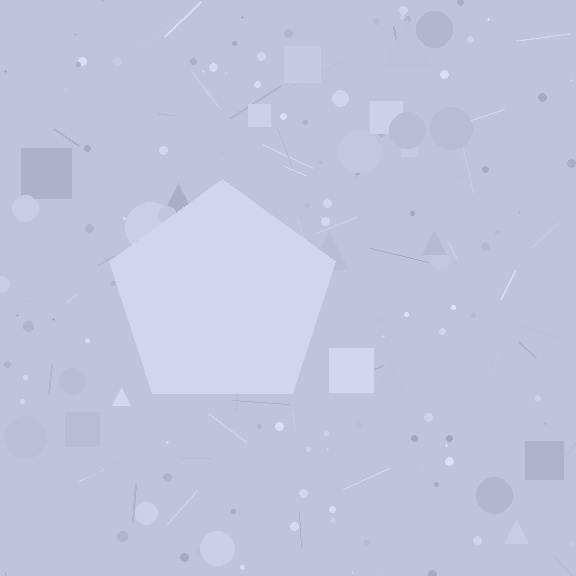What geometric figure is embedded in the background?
A pentagon is embedded in the background.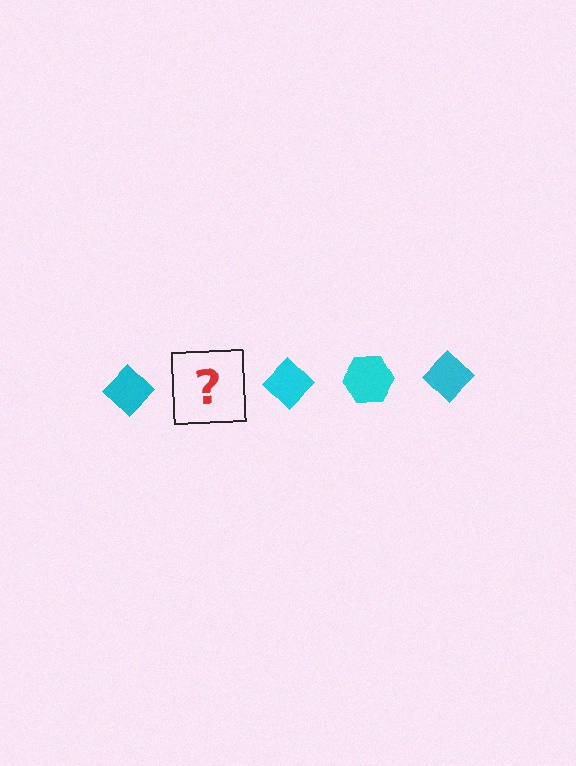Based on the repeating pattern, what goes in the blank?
The blank should be a cyan hexagon.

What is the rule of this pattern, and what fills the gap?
The rule is that the pattern cycles through diamond, hexagon shapes in cyan. The gap should be filled with a cyan hexagon.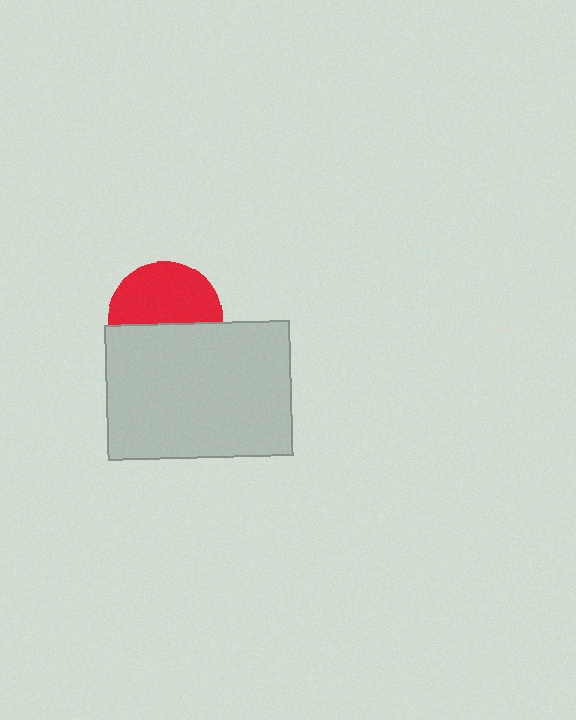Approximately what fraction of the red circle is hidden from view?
Roughly 46% of the red circle is hidden behind the light gray rectangle.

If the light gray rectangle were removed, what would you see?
You would see the complete red circle.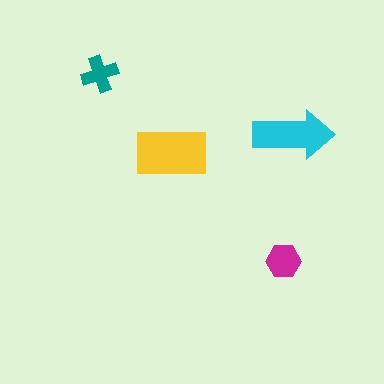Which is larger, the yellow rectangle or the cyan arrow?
The yellow rectangle.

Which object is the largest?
The yellow rectangle.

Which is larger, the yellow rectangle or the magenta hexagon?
The yellow rectangle.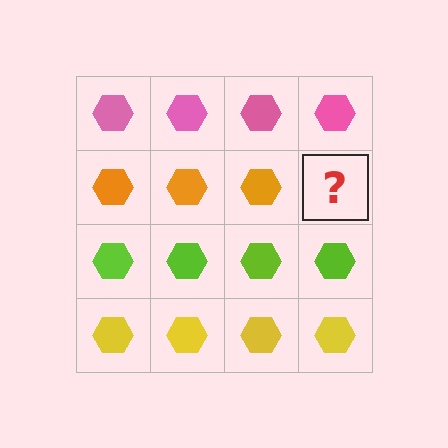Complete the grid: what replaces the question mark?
The question mark should be replaced with an orange hexagon.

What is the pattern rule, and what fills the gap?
The rule is that each row has a consistent color. The gap should be filled with an orange hexagon.